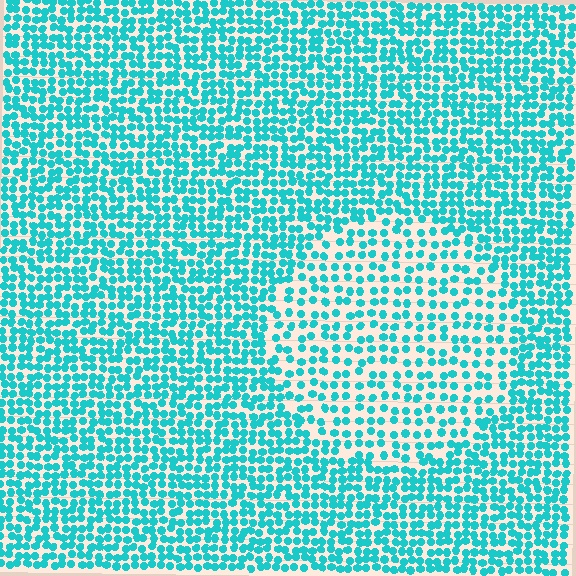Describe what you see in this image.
The image contains small cyan elements arranged at two different densities. A circle-shaped region is visible where the elements are less densely packed than the surrounding area.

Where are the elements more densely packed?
The elements are more densely packed outside the circle boundary.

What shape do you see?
I see a circle.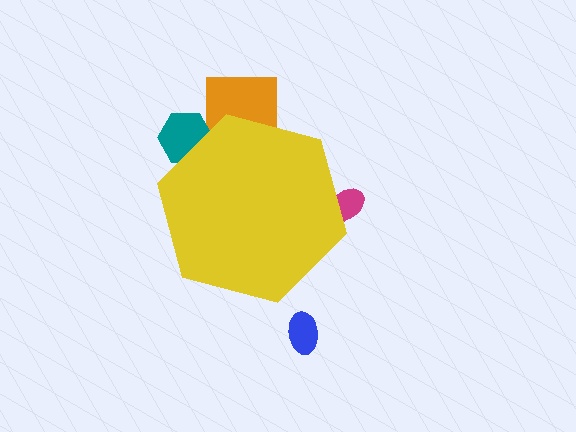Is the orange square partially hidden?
Yes, the orange square is partially hidden behind the yellow hexagon.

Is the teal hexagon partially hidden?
Yes, the teal hexagon is partially hidden behind the yellow hexagon.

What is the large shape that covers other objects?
A yellow hexagon.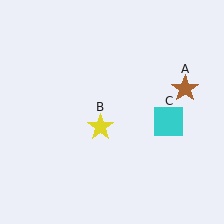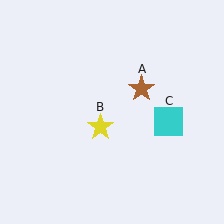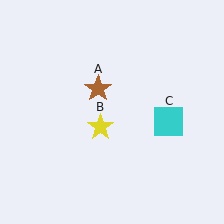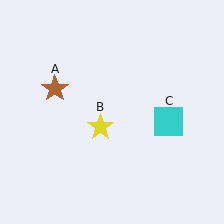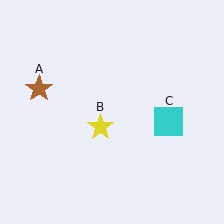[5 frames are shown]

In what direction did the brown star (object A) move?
The brown star (object A) moved left.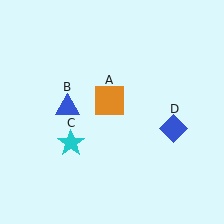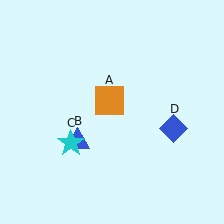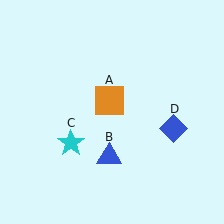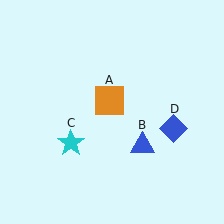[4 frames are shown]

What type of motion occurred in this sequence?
The blue triangle (object B) rotated counterclockwise around the center of the scene.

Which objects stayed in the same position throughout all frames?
Orange square (object A) and cyan star (object C) and blue diamond (object D) remained stationary.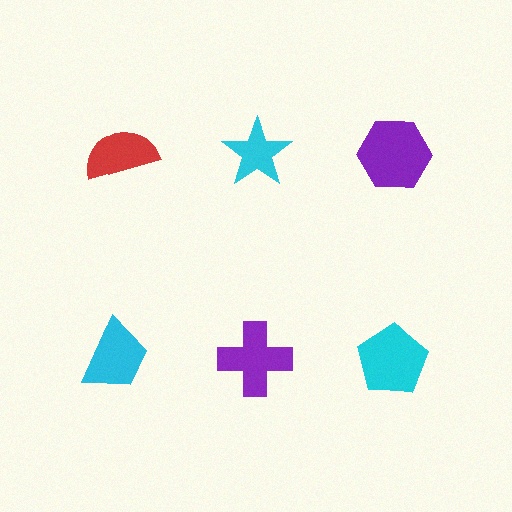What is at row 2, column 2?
A purple cross.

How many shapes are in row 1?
3 shapes.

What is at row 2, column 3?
A cyan pentagon.